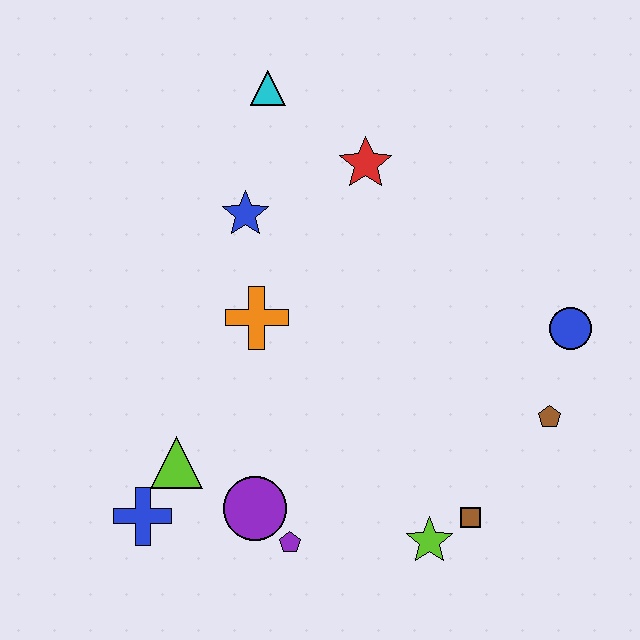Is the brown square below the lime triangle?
Yes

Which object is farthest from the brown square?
The cyan triangle is farthest from the brown square.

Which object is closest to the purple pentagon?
The purple circle is closest to the purple pentagon.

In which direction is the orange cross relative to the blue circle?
The orange cross is to the left of the blue circle.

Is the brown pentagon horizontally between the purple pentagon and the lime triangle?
No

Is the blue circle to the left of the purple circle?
No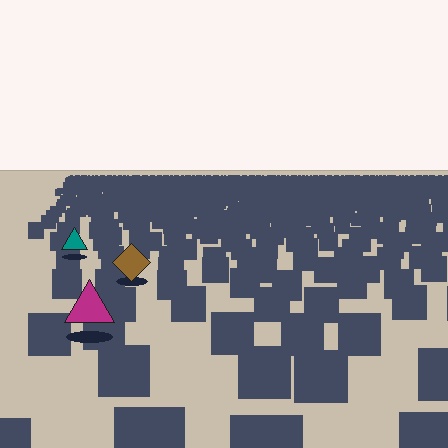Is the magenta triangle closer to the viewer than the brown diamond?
Yes. The magenta triangle is closer — you can tell from the texture gradient: the ground texture is coarser near it.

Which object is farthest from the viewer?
The teal triangle is farthest from the viewer. It appears smaller and the ground texture around it is denser.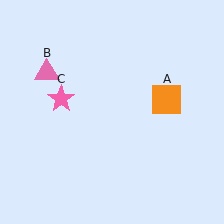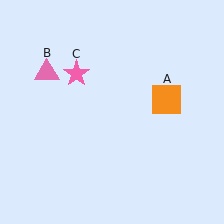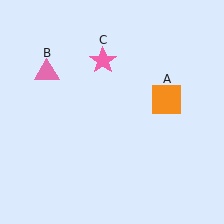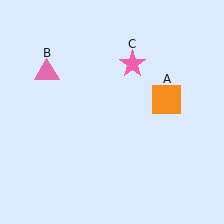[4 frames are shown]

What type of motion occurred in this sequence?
The pink star (object C) rotated clockwise around the center of the scene.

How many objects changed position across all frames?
1 object changed position: pink star (object C).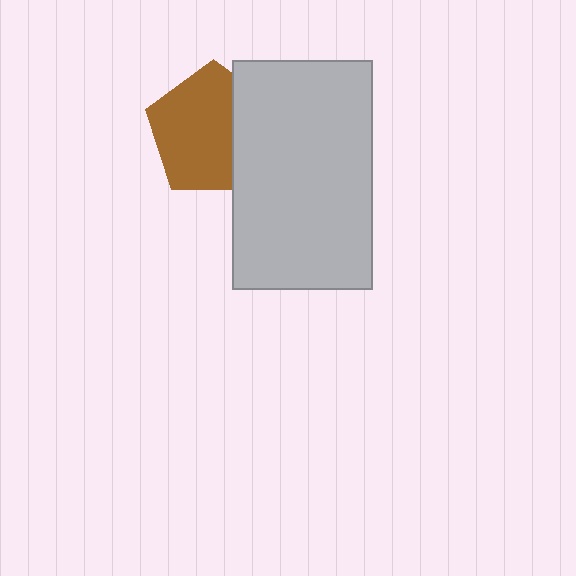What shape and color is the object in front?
The object in front is a light gray rectangle.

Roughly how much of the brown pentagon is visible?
Most of it is visible (roughly 68%).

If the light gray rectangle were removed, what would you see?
You would see the complete brown pentagon.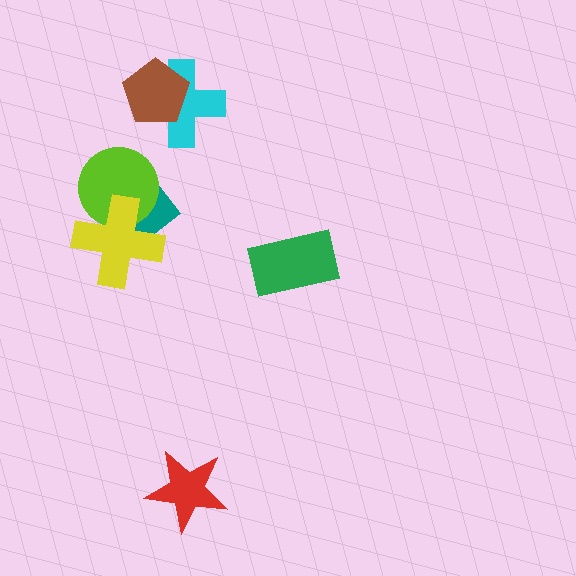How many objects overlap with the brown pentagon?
1 object overlaps with the brown pentagon.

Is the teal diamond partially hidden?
Yes, it is partially covered by another shape.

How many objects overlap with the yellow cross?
2 objects overlap with the yellow cross.